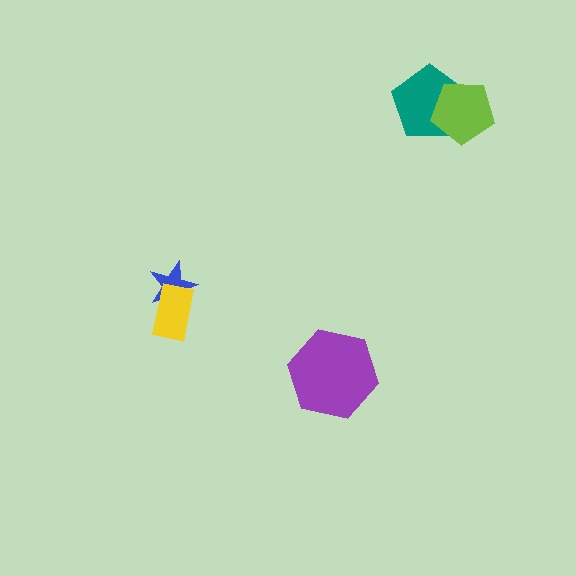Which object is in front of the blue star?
The yellow rectangle is in front of the blue star.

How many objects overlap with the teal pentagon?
1 object overlaps with the teal pentagon.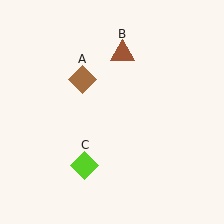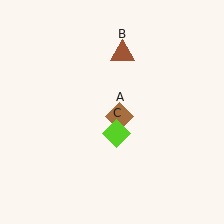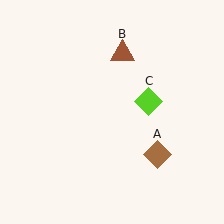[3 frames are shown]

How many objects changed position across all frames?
2 objects changed position: brown diamond (object A), lime diamond (object C).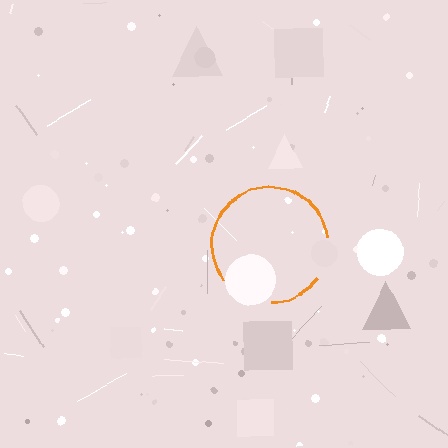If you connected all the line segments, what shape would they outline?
They would outline a circle.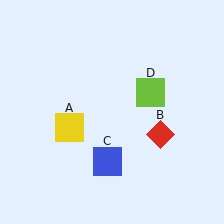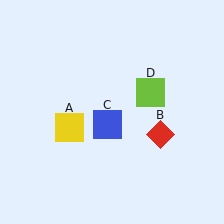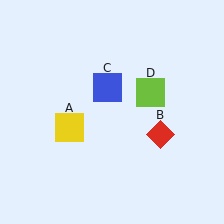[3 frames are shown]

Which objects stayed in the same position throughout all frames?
Yellow square (object A) and red diamond (object B) and lime square (object D) remained stationary.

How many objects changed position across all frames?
1 object changed position: blue square (object C).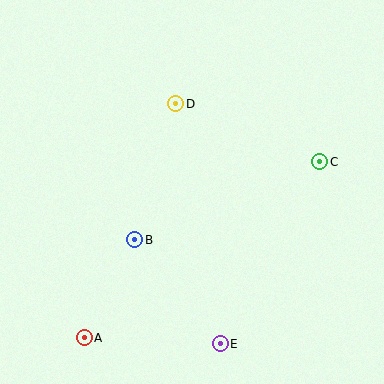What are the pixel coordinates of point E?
Point E is at (220, 344).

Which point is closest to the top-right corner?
Point C is closest to the top-right corner.